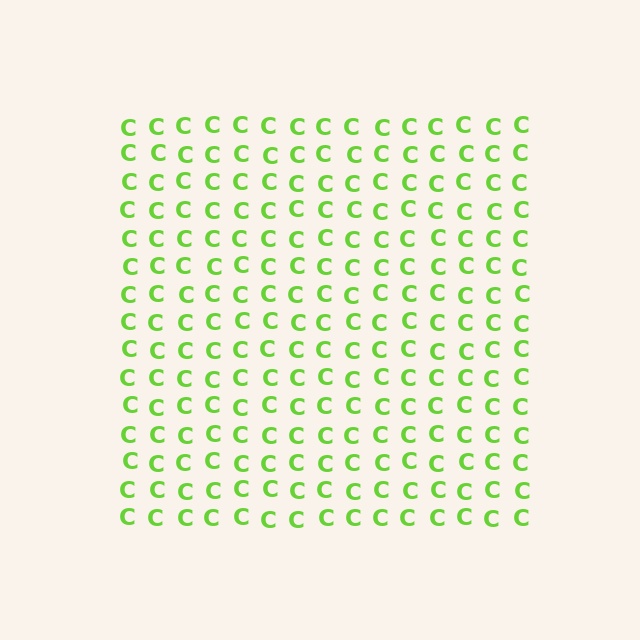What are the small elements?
The small elements are letter C's.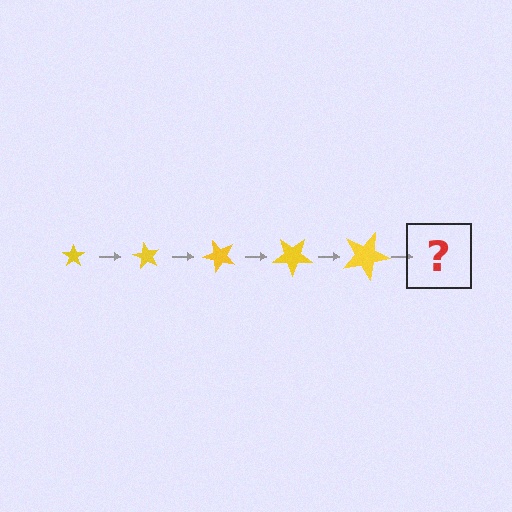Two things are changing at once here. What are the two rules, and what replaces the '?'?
The two rules are that the star grows larger each step and it rotates 60 degrees each step. The '?' should be a star, larger than the previous one and rotated 300 degrees from the start.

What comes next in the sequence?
The next element should be a star, larger than the previous one and rotated 300 degrees from the start.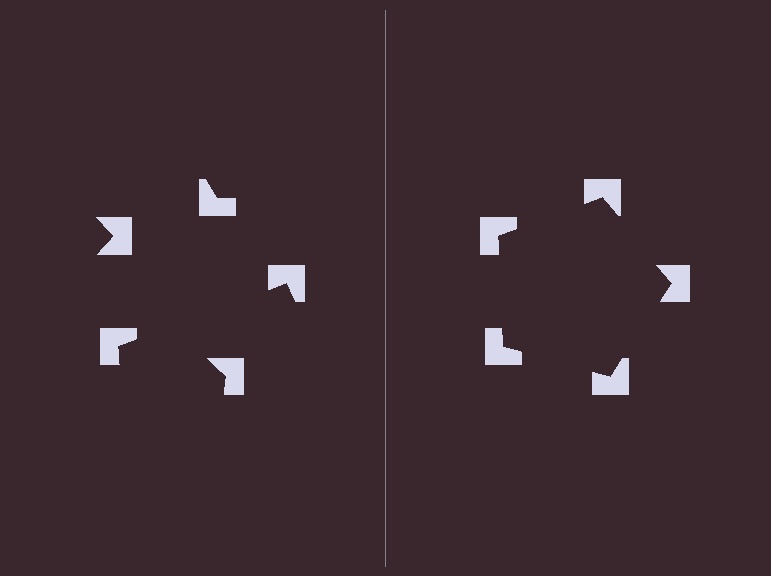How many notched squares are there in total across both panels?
10 — 5 on each side.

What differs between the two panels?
The notched squares are positioned identically on both sides; only the wedge orientations differ. On the right they align to a pentagon; on the left they are misaligned.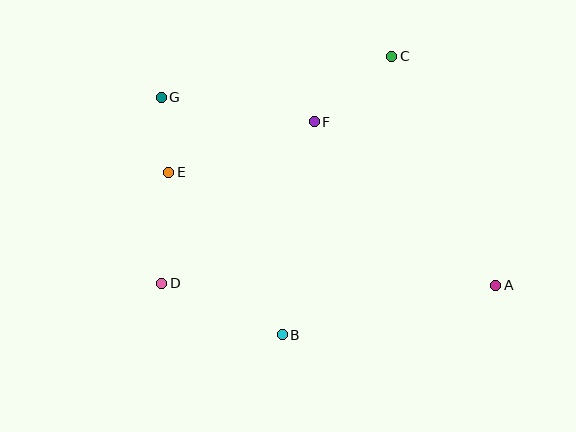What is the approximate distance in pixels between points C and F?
The distance between C and F is approximately 102 pixels.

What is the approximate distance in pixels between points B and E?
The distance between B and E is approximately 198 pixels.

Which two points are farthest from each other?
Points A and G are farthest from each other.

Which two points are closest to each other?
Points E and G are closest to each other.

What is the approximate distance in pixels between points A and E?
The distance between A and E is approximately 346 pixels.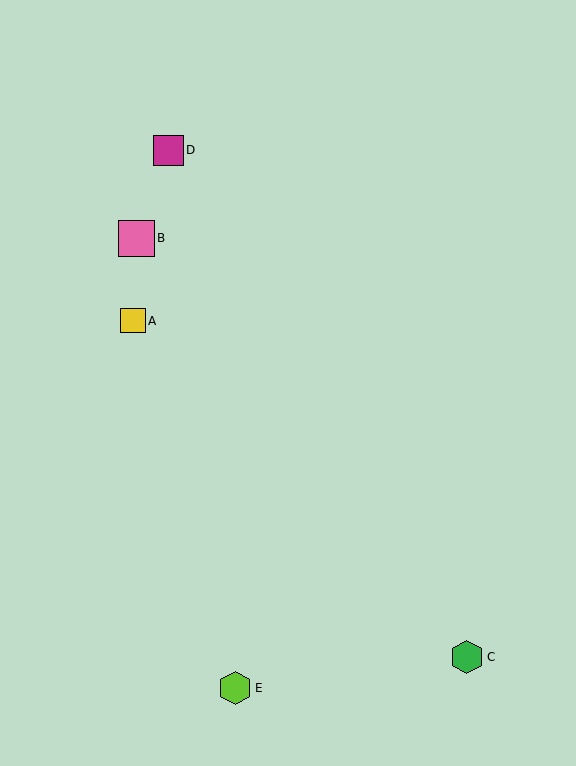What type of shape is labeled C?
Shape C is a green hexagon.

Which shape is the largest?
The pink square (labeled B) is the largest.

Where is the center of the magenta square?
The center of the magenta square is at (168, 150).